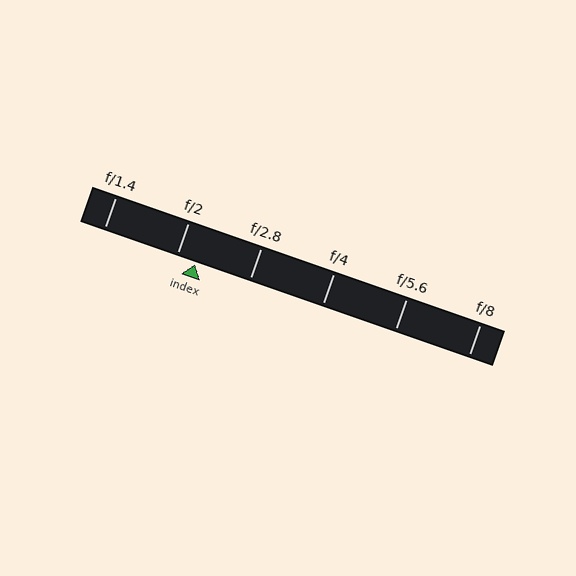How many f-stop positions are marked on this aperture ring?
There are 6 f-stop positions marked.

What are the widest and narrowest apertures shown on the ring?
The widest aperture shown is f/1.4 and the narrowest is f/8.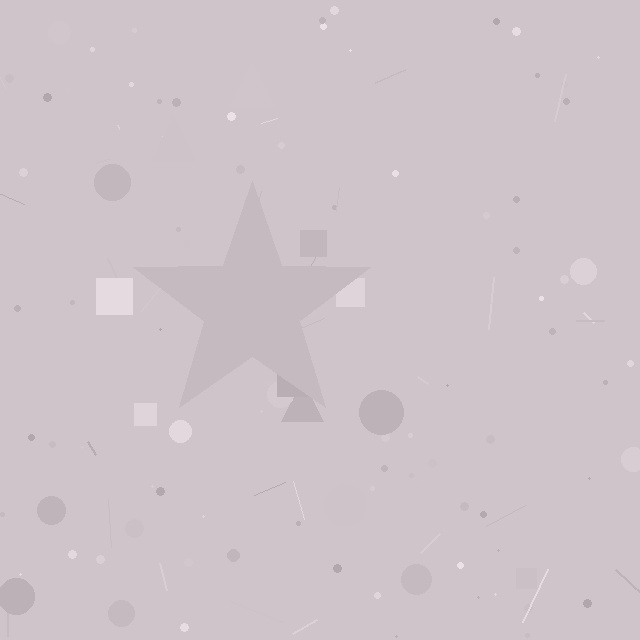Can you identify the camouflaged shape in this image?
The camouflaged shape is a star.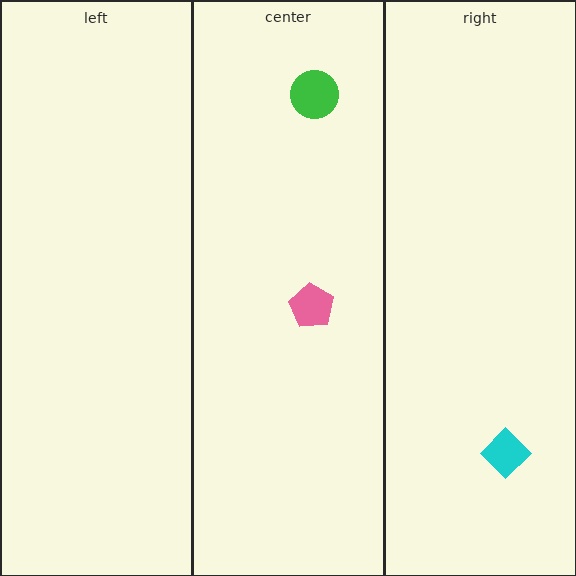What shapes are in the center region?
The pink pentagon, the green circle.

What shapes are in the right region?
The cyan diamond.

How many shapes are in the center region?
2.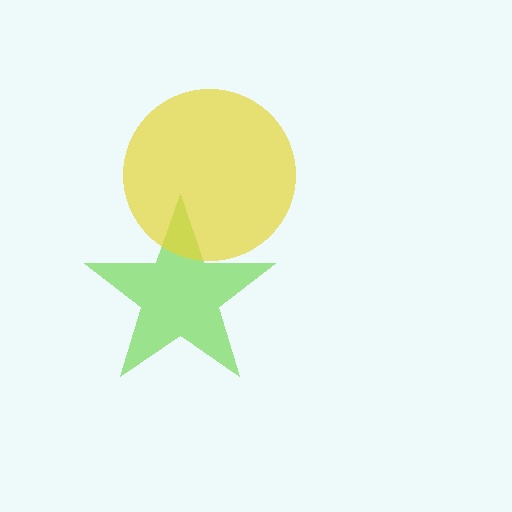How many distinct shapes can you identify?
There are 2 distinct shapes: a lime star, a yellow circle.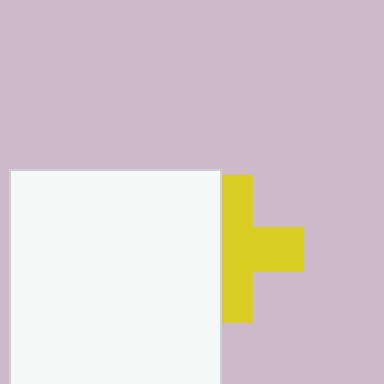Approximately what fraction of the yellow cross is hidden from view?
Roughly 39% of the yellow cross is hidden behind the white rectangle.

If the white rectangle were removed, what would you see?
You would see the complete yellow cross.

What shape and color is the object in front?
The object in front is a white rectangle.